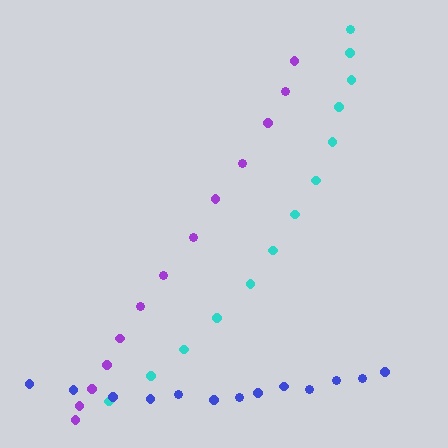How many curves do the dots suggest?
There are 3 distinct paths.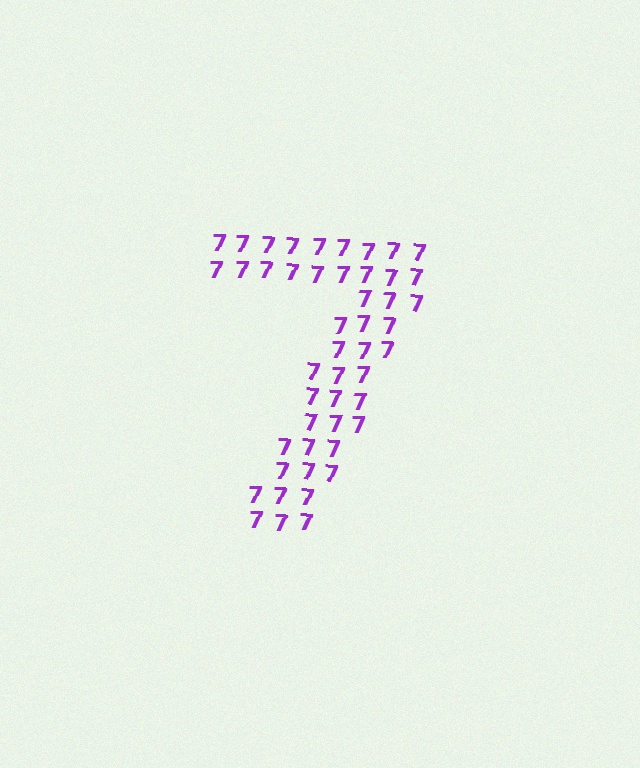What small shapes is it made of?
It is made of small digit 7's.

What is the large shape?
The large shape is the digit 7.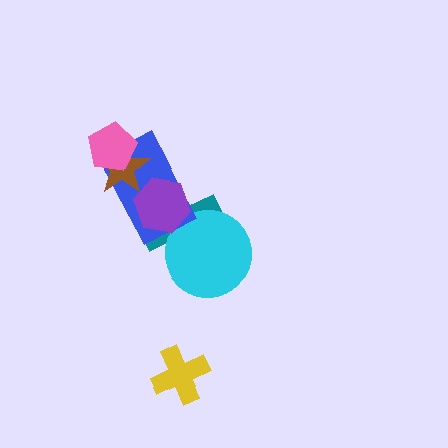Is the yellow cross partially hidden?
No, no other shape covers it.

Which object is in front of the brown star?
The pink pentagon is in front of the brown star.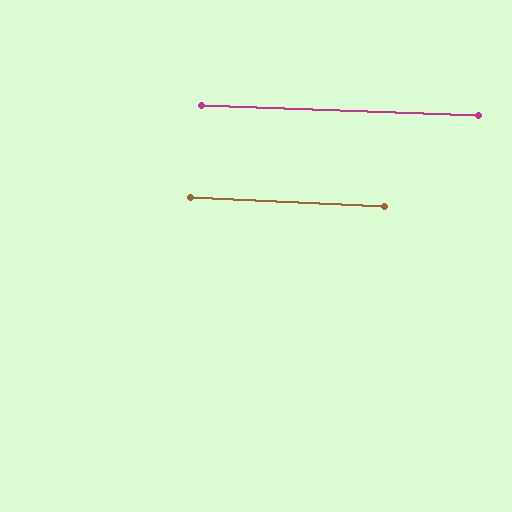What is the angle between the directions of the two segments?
Approximately 1 degree.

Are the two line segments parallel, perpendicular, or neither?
Parallel — their directions differ by only 0.6°.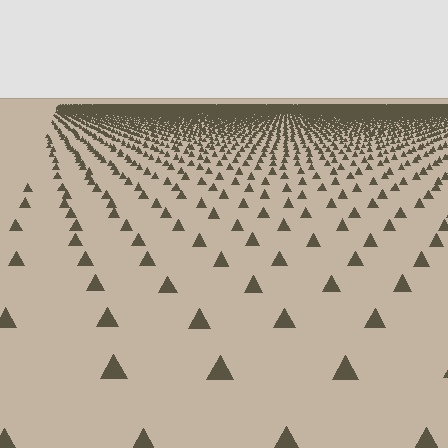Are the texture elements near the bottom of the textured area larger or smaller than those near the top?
Larger. Near the bottom, elements are closer to the viewer and appear at a bigger on-screen size.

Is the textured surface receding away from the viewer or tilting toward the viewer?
The surface is receding away from the viewer. Texture elements get smaller and denser toward the top.